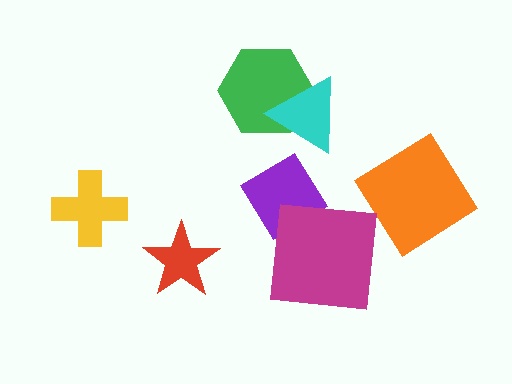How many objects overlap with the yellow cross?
0 objects overlap with the yellow cross.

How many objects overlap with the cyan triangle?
1 object overlaps with the cyan triangle.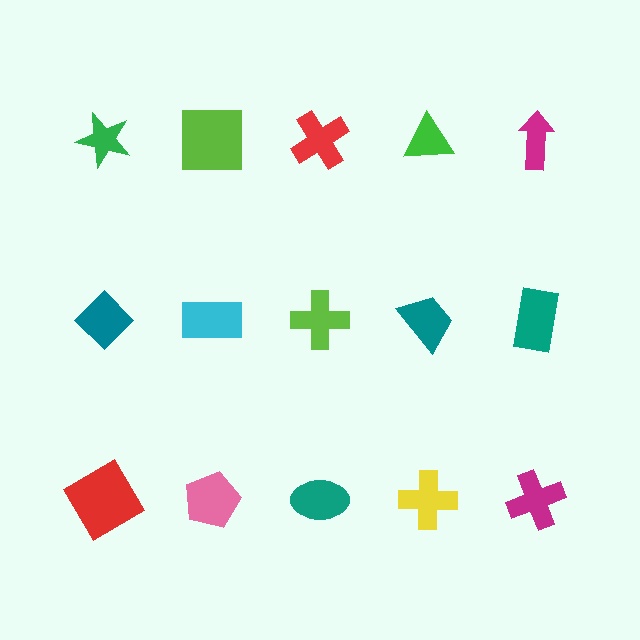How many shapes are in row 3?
5 shapes.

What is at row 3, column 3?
A teal ellipse.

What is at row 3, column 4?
A yellow cross.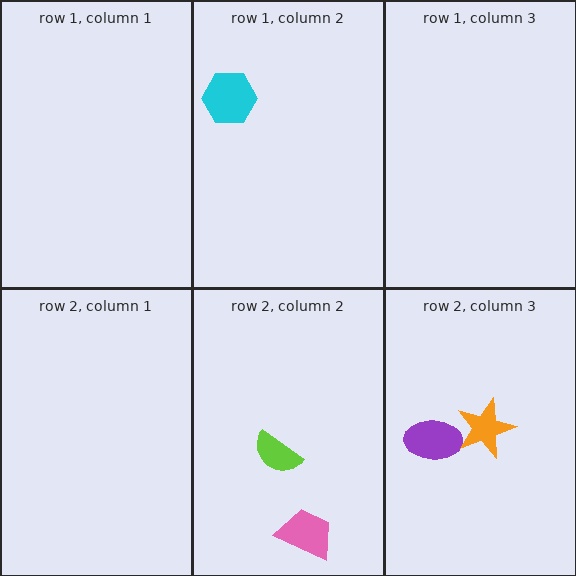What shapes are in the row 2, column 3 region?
The purple ellipse, the orange star.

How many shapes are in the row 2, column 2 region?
2.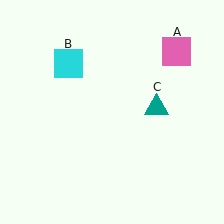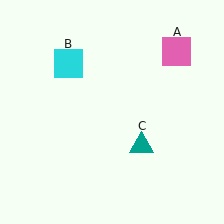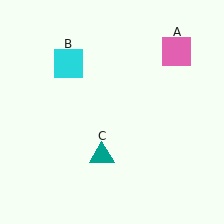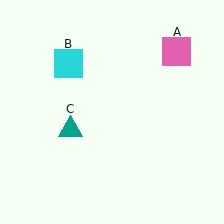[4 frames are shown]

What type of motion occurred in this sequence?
The teal triangle (object C) rotated clockwise around the center of the scene.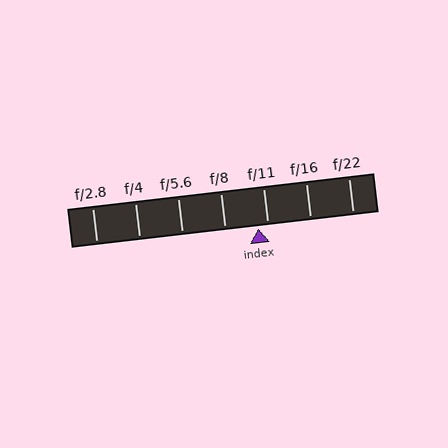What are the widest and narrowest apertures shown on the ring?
The widest aperture shown is f/2.8 and the narrowest is f/22.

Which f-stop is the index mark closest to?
The index mark is closest to f/11.